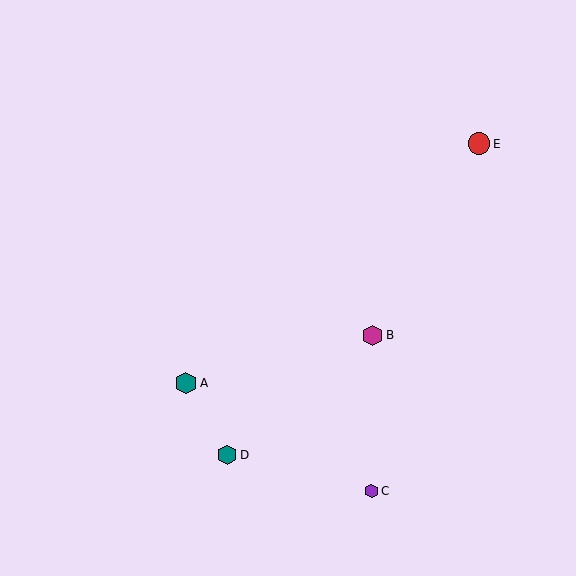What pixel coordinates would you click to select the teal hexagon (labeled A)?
Click at (186, 383) to select the teal hexagon A.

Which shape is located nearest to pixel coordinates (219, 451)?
The teal hexagon (labeled D) at (227, 455) is nearest to that location.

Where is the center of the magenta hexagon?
The center of the magenta hexagon is at (372, 335).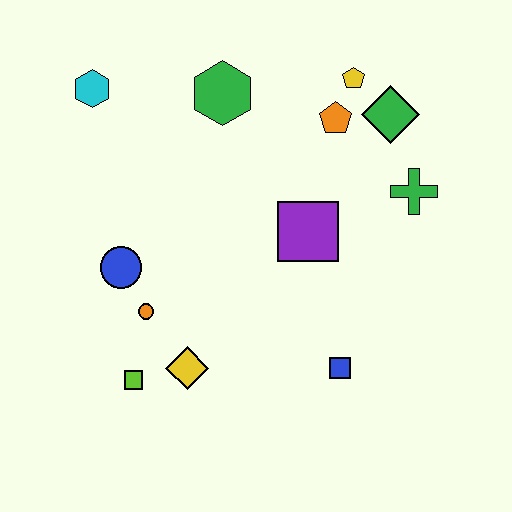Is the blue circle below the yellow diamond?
No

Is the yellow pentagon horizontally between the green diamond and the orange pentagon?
Yes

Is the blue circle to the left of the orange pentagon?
Yes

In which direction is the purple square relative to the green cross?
The purple square is to the left of the green cross.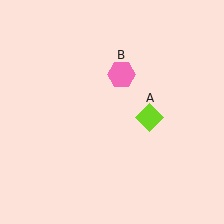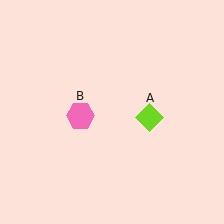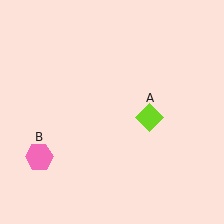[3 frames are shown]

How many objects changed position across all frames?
1 object changed position: pink hexagon (object B).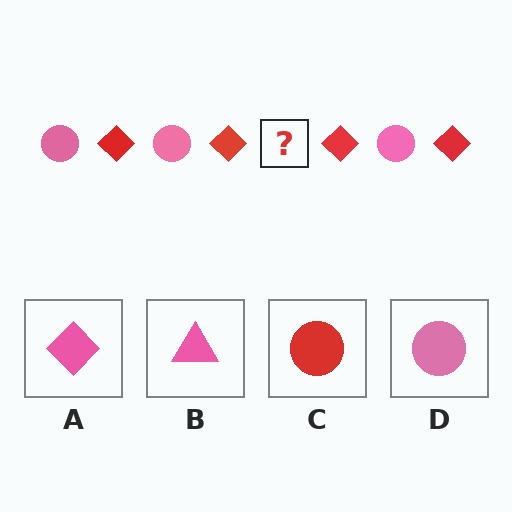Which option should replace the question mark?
Option D.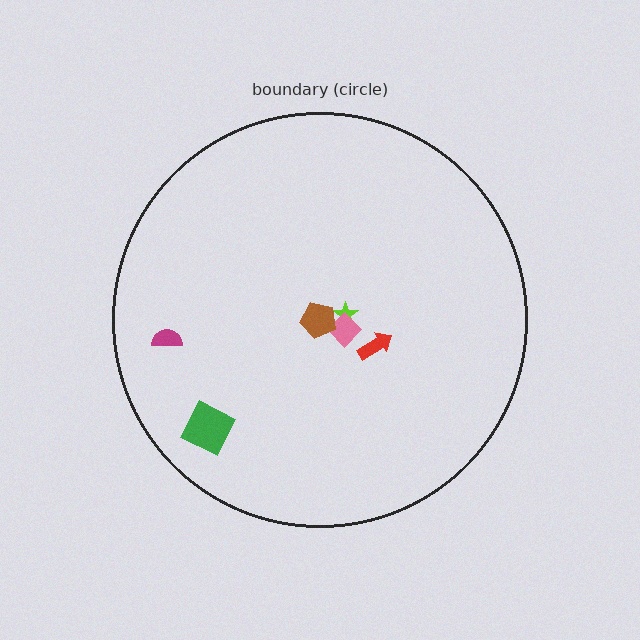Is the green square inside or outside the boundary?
Inside.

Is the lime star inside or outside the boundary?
Inside.